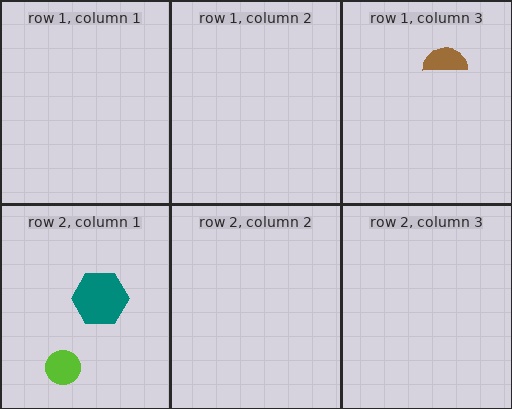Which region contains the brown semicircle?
The row 1, column 3 region.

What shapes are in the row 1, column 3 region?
The brown semicircle.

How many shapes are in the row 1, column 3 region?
1.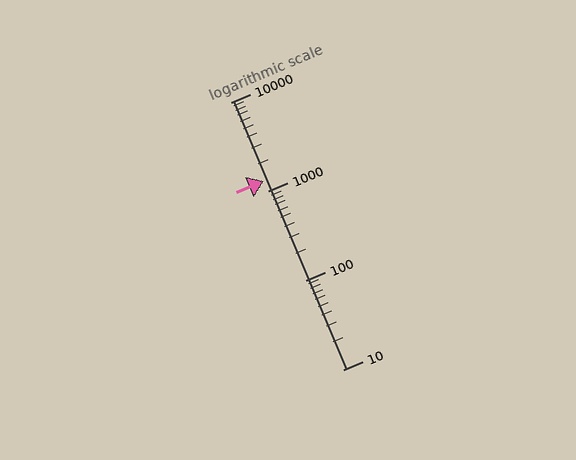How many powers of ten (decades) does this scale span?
The scale spans 3 decades, from 10 to 10000.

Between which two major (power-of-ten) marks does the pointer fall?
The pointer is between 1000 and 10000.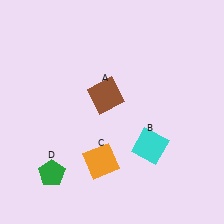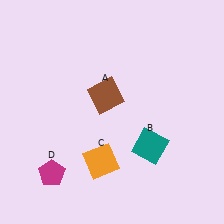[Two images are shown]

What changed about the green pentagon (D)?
In Image 1, D is green. In Image 2, it changed to magenta.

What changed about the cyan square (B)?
In Image 1, B is cyan. In Image 2, it changed to teal.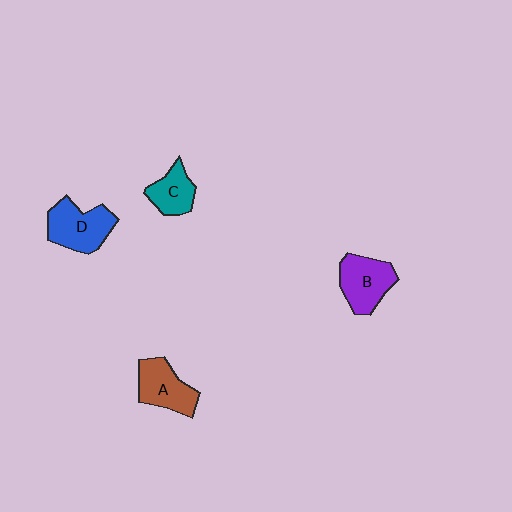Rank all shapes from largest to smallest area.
From largest to smallest: D (blue), B (purple), A (brown), C (teal).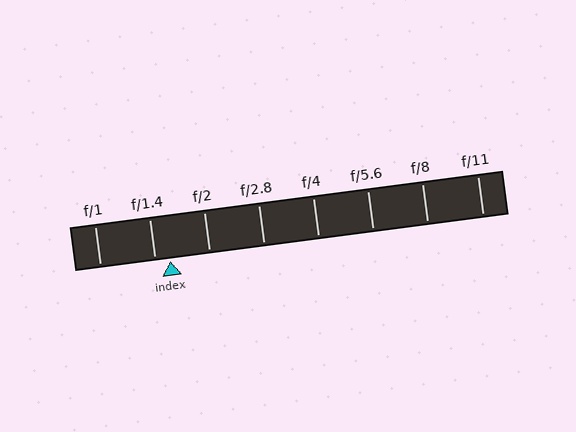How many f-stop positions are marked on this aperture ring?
There are 8 f-stop positions marked.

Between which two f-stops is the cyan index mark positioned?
The index mark is between f/1.4 and f/2.